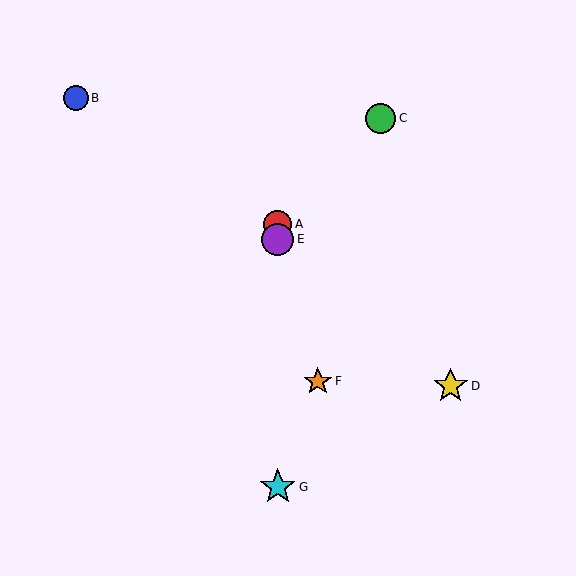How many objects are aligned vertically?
3 objects (A, E, G) are aligned vertically.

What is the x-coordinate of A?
Object A is at x≈278.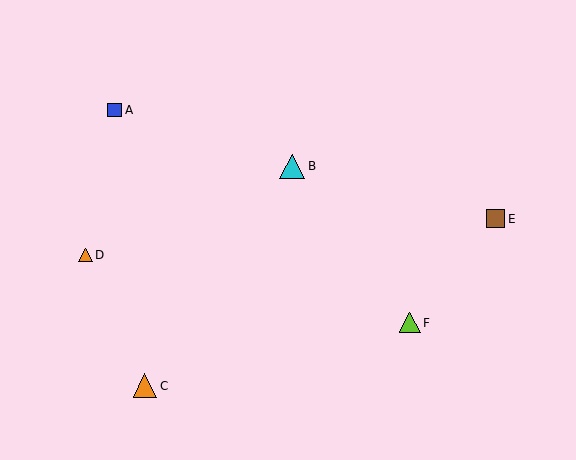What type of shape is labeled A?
Shape A is a blue square.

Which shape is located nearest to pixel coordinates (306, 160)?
The cyan triangle (labeled B) at (292, 166) is nearest to that location.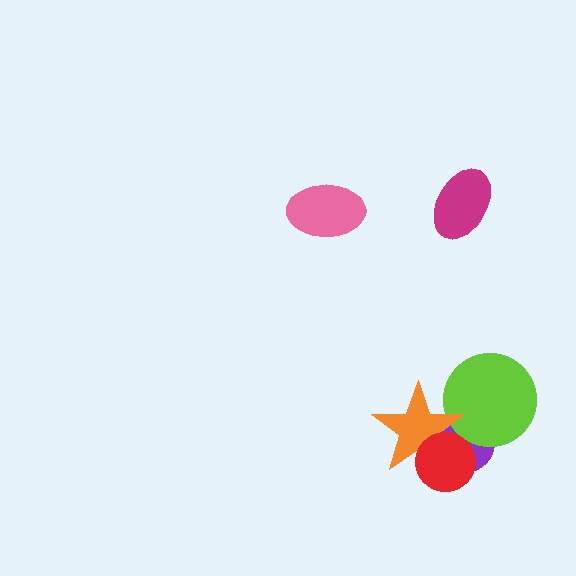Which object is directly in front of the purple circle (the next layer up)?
The lime circle is directly in front of the purple circle.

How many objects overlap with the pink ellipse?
0 objects overlap with the pink ellipse.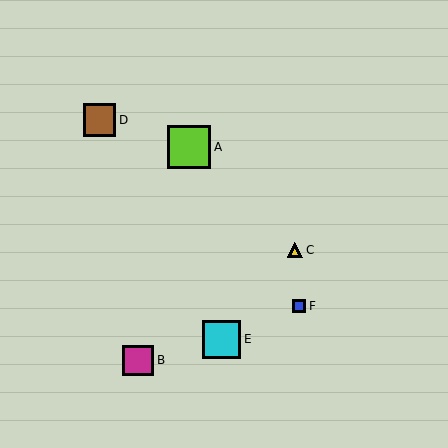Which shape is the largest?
The lime square (labeled A) is the largest.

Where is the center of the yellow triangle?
The center of the yellow triangle is at (295, 250).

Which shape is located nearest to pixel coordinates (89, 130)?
The brown square (labeled D) at (100, 120) is nearest to that location.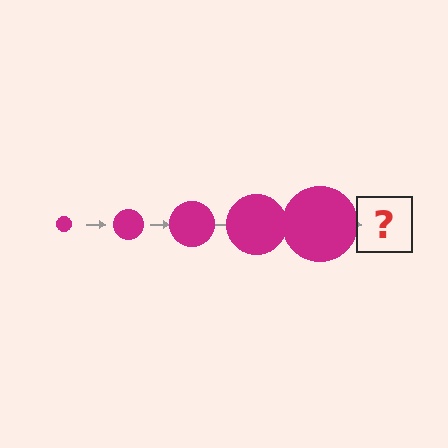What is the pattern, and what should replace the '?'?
The pattern is that the circle gets progressively larger each step. The '?' should be a magenta circle, larger than the previous one.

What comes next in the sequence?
The next element should be a magenta circle, larger than the previous one.